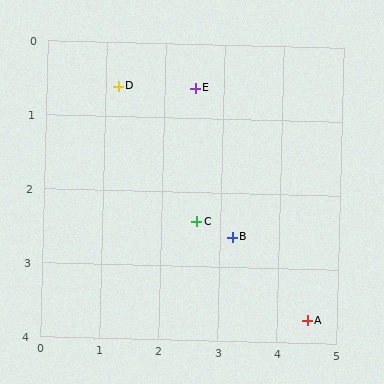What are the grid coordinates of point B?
Point B is at approximately (3.2, 2.6).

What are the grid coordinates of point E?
Point E is at approximately (2.5, 0.6).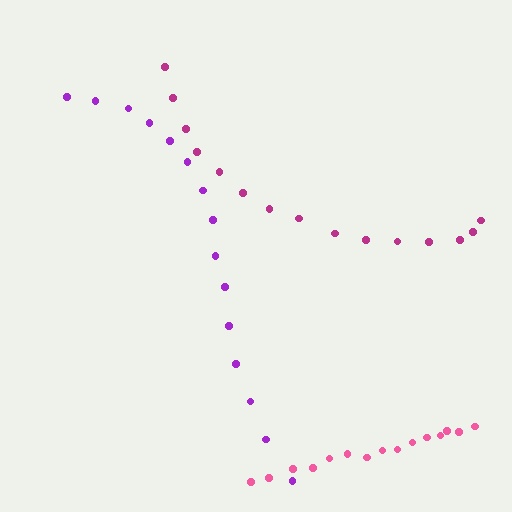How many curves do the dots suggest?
There are 3 distinct paths.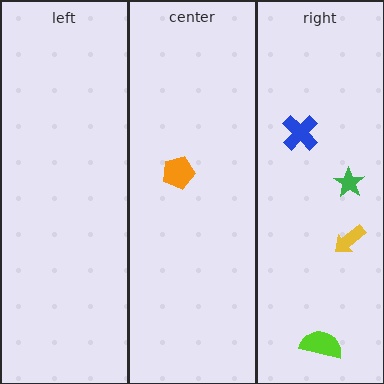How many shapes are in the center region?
1.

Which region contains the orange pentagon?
The center region.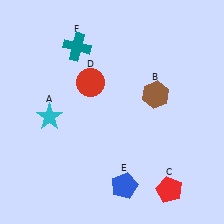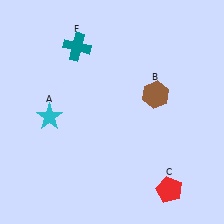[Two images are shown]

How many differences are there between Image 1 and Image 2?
There are 2 differences between the two images.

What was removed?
The blue pentagon (E), the red circle (D) were removed in Image 2.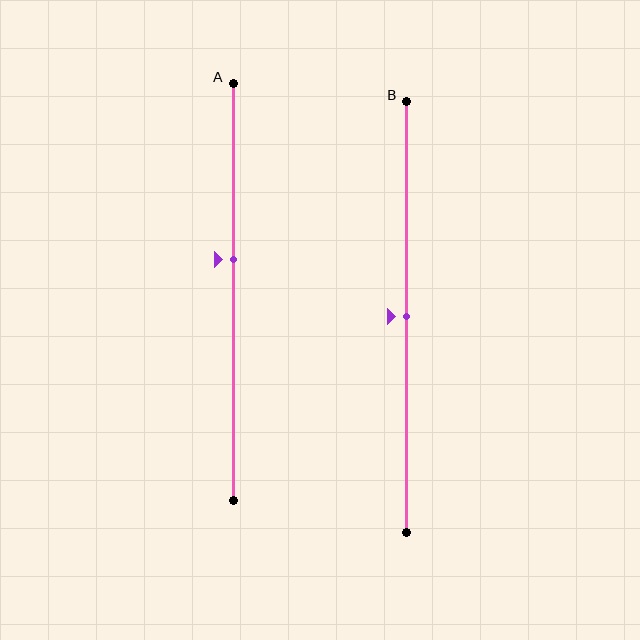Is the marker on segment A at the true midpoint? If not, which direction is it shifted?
No, the marker on segment A is shifted upward by about 8% of the segment length.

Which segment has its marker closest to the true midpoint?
Segment B has its marker closest to the true midpoint.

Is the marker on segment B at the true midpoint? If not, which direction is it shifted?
Yes, the marker on segment B is at the true midpoint.